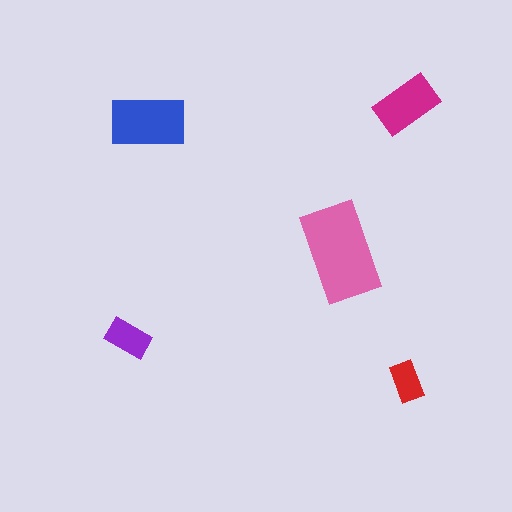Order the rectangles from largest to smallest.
the pink one, the blue one, the magenta one, the purple one, the red one.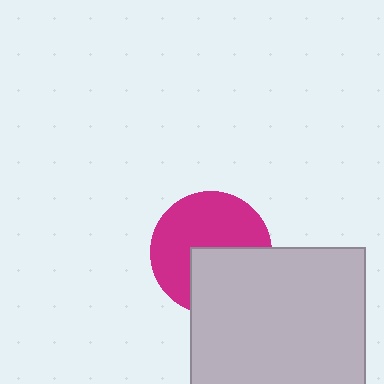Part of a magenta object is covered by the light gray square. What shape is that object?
It is a circle.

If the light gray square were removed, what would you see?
You would see the complete magenta circle.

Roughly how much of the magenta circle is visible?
About half of it is visible (roughly 60%).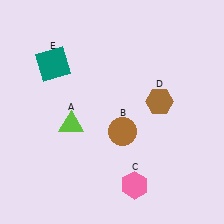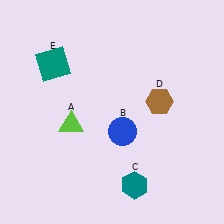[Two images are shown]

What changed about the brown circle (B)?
In Image 1, B is brown. In Image 2, it changed to blue.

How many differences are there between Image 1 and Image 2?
There are 2 differences between the two images.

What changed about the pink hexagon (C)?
In Image 1, C is pink. In Image 2, it changed to teal.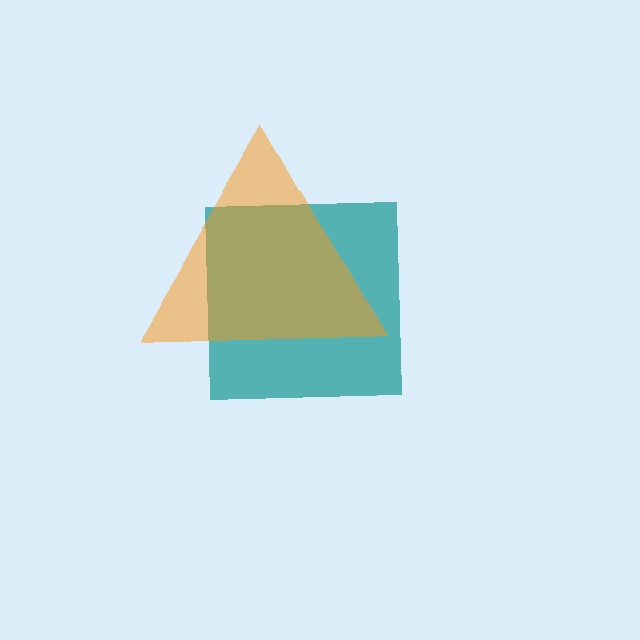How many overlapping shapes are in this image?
There are 2 overlapping shapes in the image.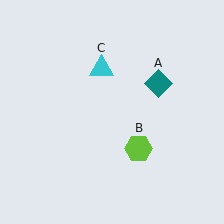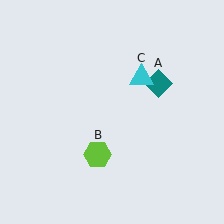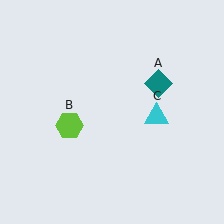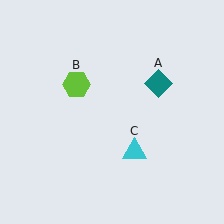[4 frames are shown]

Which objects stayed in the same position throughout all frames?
Teal diamond (object A) remained stationary.